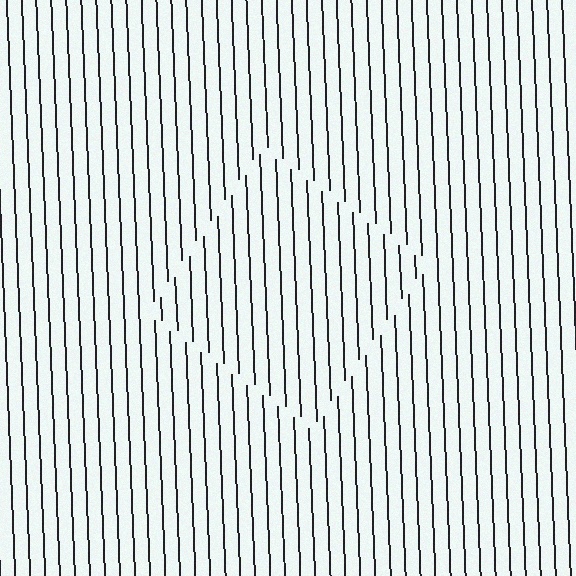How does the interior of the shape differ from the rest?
The interior of the shape contains the same grating, shifted by half a period — the contour is defined by the phase discontinuity where line-ends from the inner and outer gratings abut.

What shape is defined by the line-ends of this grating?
An illusory square. The interior of the shape contains the same grating, shifted by half a period — the contour is defined by the phase discontinuity where line-ends from the inner and outer gratings abut.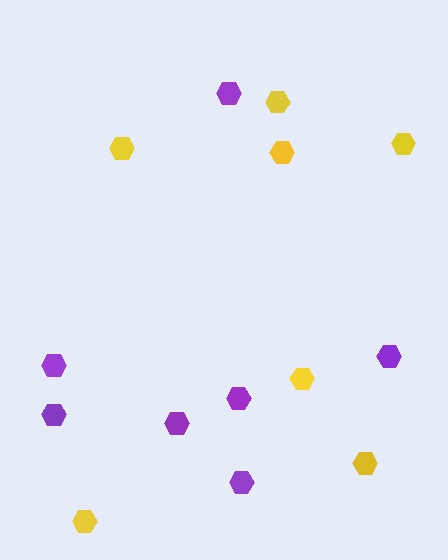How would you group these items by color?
There are 2 groups: one group of purple hexagons (7) and one group of yellow hexagons (7).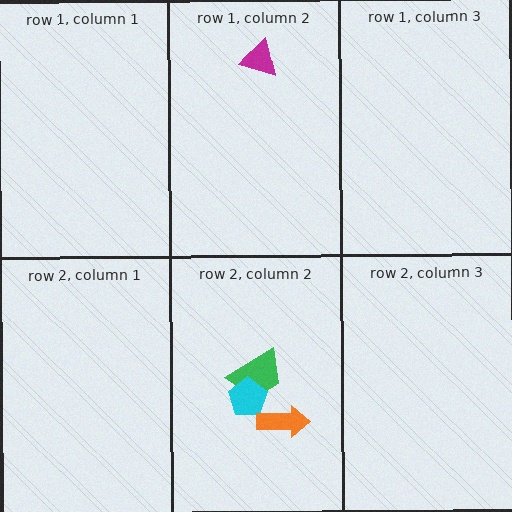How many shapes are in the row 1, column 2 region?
1.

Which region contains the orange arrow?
The row 2, column 2 region.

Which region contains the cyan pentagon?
The row 2, column 2 region.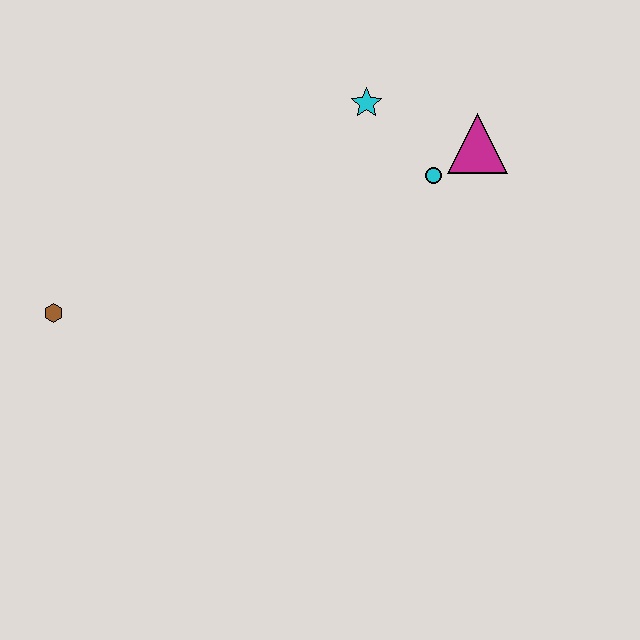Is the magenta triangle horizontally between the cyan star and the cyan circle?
No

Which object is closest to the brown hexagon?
The cyan star is closest to the brown hexagon.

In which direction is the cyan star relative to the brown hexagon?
The cyan star is to the right of the brown hexagon.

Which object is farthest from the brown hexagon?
The magenta triangle is farthest from the brown hexagon.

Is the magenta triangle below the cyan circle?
No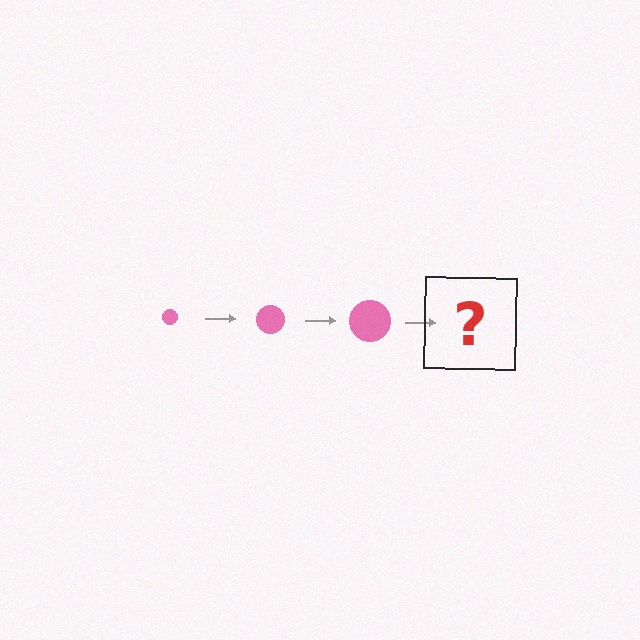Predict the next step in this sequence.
The next step is a pink circle, larger than the previous one.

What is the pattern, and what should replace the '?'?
The pattern is that the circle gets progressively larger each step. The '?' should be a pink circle, larger than the previous one.